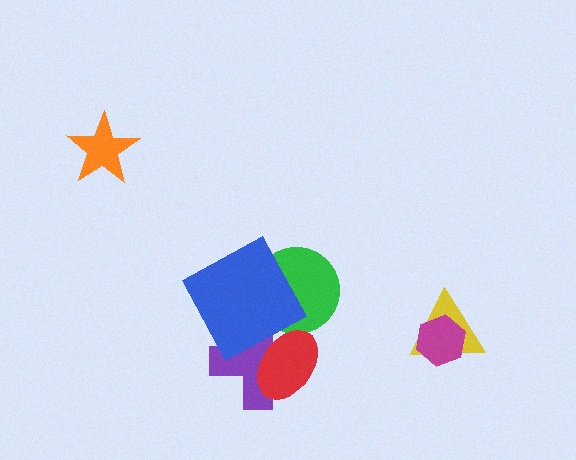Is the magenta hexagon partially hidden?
No, no other shape covers it.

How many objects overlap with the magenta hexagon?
1 object overlaps with the magenta hexagon.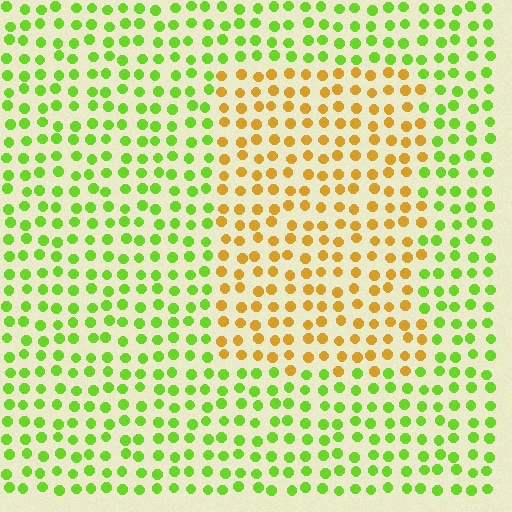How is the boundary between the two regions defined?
The boundary is defined purely by a slight shift in hue (about 57 degrees). Spacing, size, and orientation are identical on both sides.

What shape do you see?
I see a rectangle.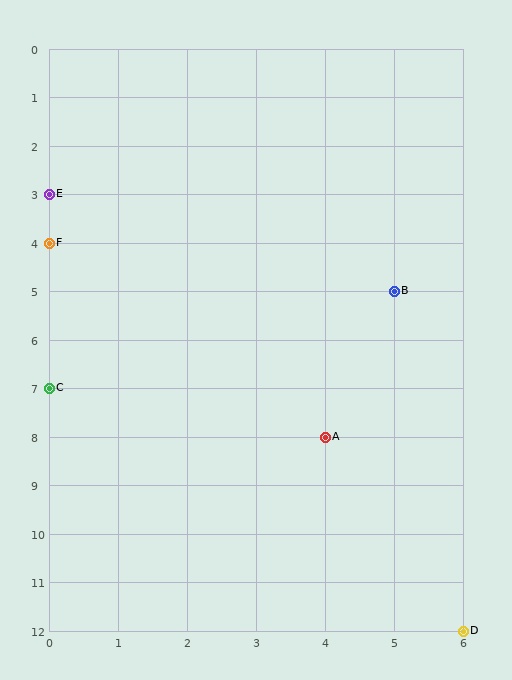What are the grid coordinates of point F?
Point F is at grid coordinates (0, 4).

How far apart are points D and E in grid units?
Points D and E are 6 columns and 9 rows apart (about 10.8 grid units diagonally).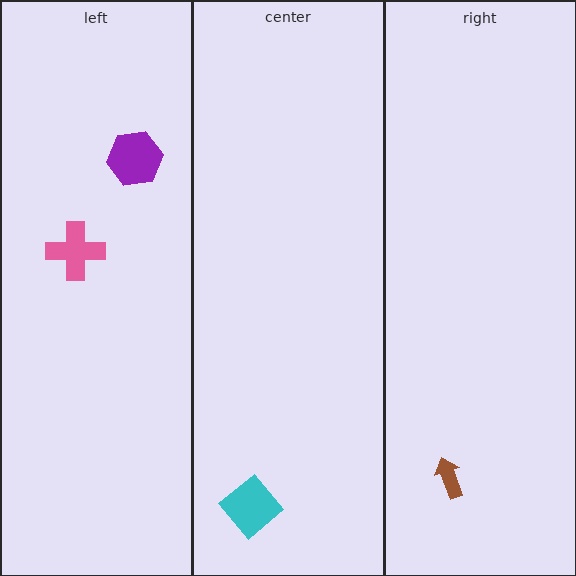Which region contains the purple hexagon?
The left region.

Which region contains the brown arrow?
The right region.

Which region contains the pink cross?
The left region.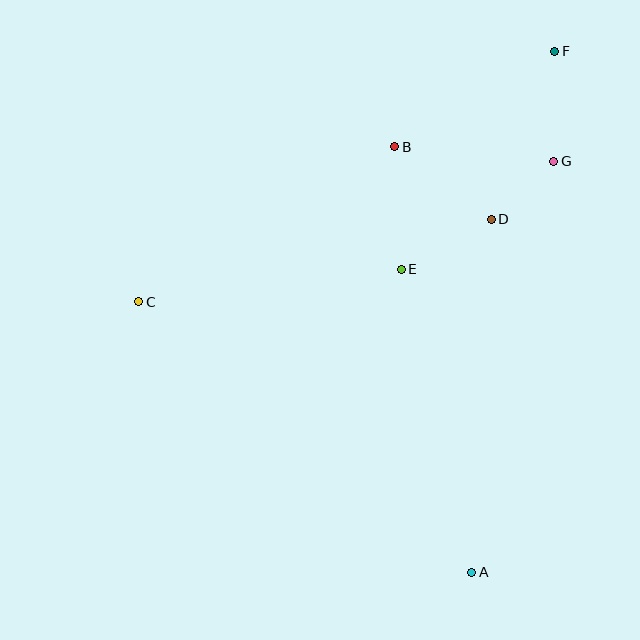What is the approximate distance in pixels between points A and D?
The distance between A and D is approximately 353 pixels.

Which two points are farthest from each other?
Points A and F are farthest from each other.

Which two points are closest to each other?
Points D and G are closest to each other.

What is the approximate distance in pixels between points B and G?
The distance between B and G is approximately 160 pixels.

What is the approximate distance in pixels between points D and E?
The distance between D and E is approximately 103 pixels.